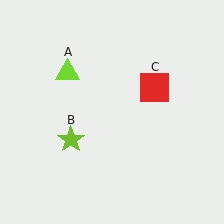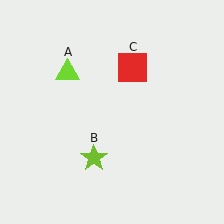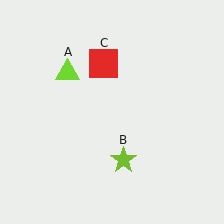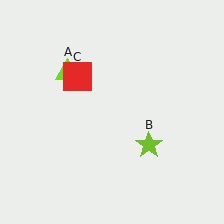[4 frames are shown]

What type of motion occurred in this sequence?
The lime star (object B), red square (object C) rotated counterclockwise around the center of the scene.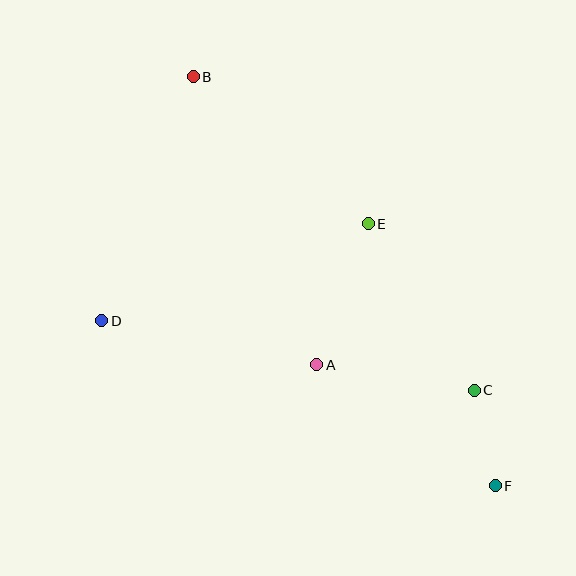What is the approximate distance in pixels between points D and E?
The distance between D and E is approximately 283 pixels.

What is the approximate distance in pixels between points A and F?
The distance between A and F is approximately 216 pixels.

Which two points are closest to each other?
Points C and F are closest to each other.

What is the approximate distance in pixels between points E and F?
The distance between E and F is approximately 291 pixels.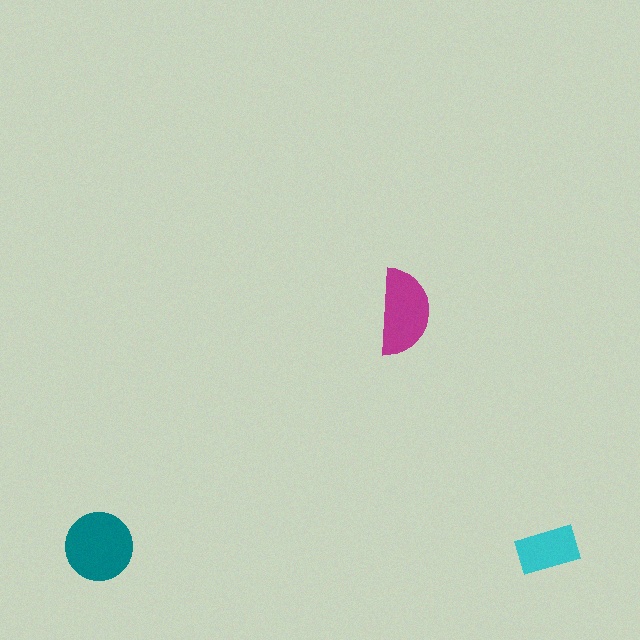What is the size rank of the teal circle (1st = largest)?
1st.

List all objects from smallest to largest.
The cyan rectangle, the magenta semicircle, the teal circle.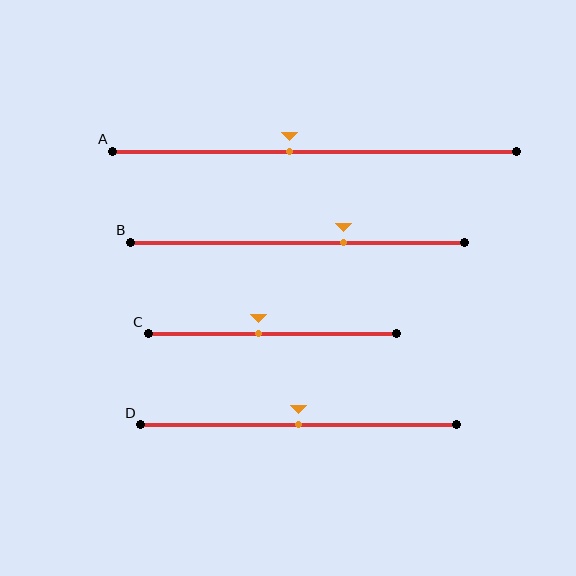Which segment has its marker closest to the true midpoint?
Segment D has its marker closest to the true midpoint.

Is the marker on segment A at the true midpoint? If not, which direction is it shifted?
No, the marker on segment A is shifted to the left by about 6% of the segment length.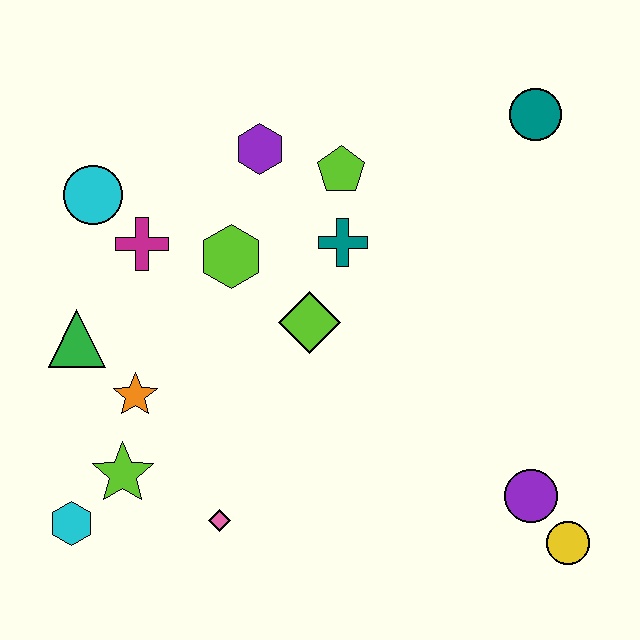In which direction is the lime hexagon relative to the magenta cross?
The lime hexagon is to the right of the magenta cross.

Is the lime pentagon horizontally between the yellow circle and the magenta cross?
Yes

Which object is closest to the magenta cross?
The cyan circle is closest to the magenta cross.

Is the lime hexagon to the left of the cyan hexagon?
No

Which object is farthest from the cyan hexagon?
The teal circle is farthest from the cyan hexagon.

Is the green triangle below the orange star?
No